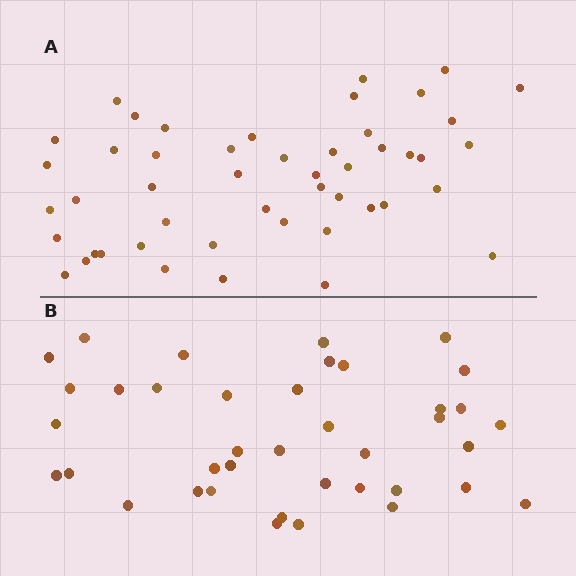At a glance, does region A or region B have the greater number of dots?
Region A (the top region) has more dots.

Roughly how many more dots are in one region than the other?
Region A has roughly 8 or so more dots than region B.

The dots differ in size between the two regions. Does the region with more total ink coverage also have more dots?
No. Region B has more total ink coverage because its dots are larger, but region A actually contains more individual dots. Total area can be misleading — the number of items is what matters here.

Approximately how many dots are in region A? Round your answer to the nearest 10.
About 50 dots. (The exact count is 48, which rounds to 50.)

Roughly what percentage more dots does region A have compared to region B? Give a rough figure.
About 25% more.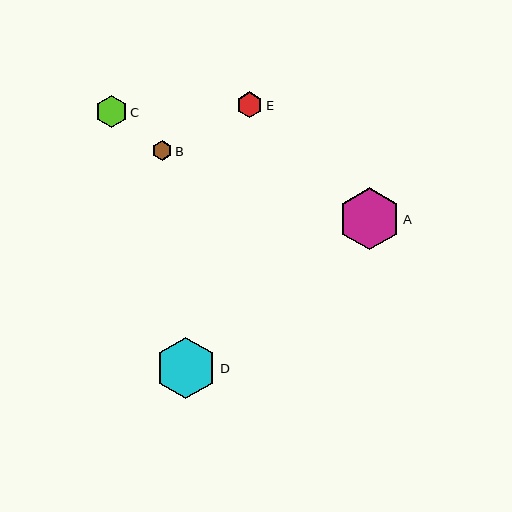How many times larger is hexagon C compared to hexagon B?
Hexagon C is approximately 1.6 times the size of hexagon B.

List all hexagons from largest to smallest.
From largest to smallest: A, D, C, E, B.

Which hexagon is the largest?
Hexagon A is the largest with a size of approximately 62 pixels.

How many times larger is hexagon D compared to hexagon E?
Hexagon D is approximately 2.4 times the size of hexagon E.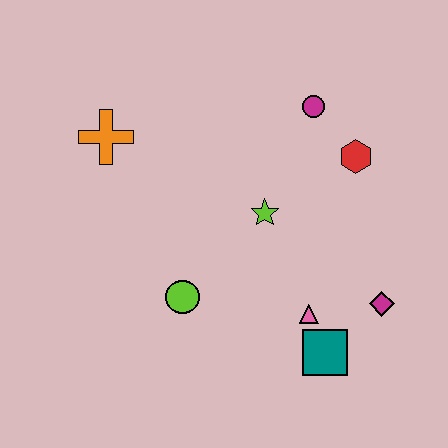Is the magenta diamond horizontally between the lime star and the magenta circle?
No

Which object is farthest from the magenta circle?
The teal square is farthest from the magenta circle.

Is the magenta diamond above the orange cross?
No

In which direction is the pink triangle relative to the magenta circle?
The pink triangle is below the magenta circle.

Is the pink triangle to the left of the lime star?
No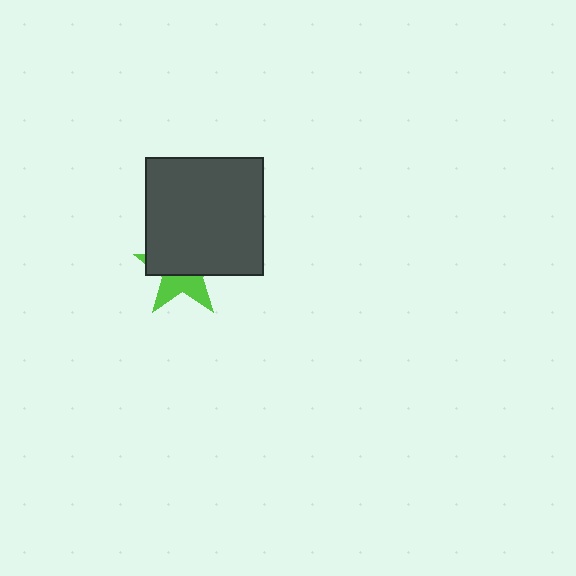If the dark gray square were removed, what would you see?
You would see the complete lime star.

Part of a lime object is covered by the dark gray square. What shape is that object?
It is a star.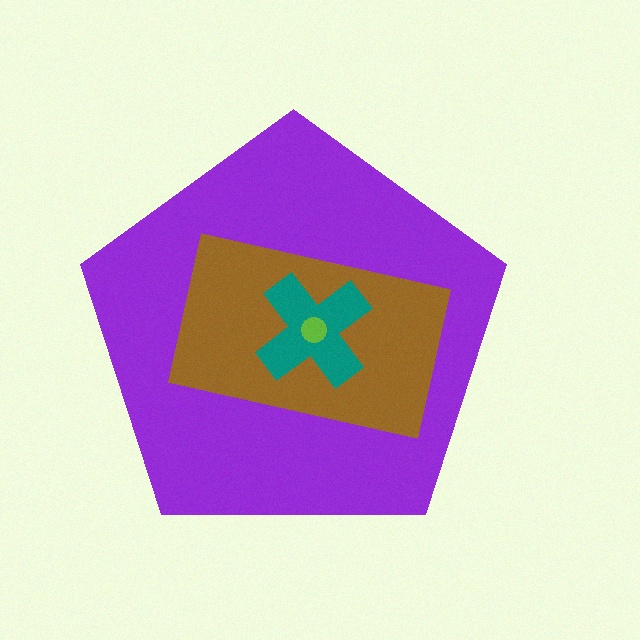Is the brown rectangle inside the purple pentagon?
Yes.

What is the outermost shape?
The purple pentagon.